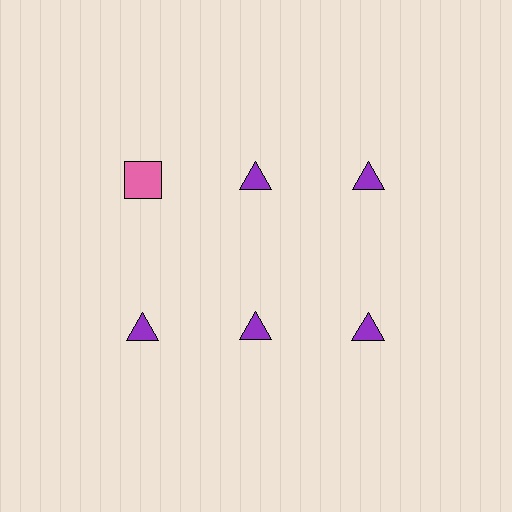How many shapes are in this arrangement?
There are 6 shapes arranged in a grid pattern.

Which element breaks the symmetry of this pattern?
The pink square in the top row, leftmost column breaks the symmetry. All other shapes are purple triangles.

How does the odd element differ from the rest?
It differs in both color (pink instead of purple) and shape (square instead of triangle).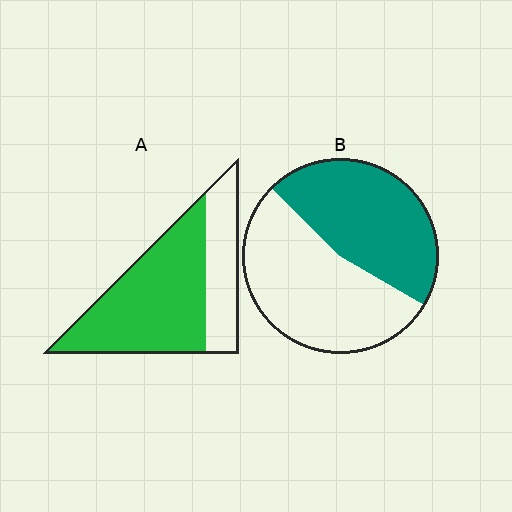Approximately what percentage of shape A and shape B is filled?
A is approximately 70% and B is approximately 45%.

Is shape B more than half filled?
Roughly half.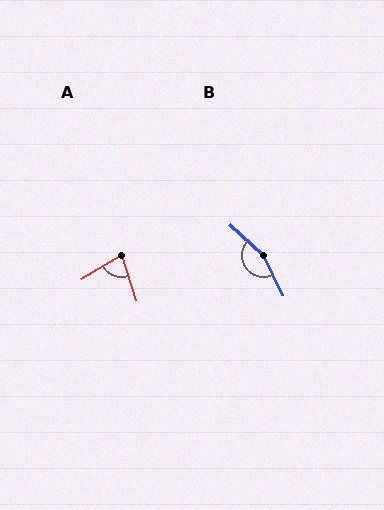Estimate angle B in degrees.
Approximately 157 degrees.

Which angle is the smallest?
A, at approximately 76 degrees.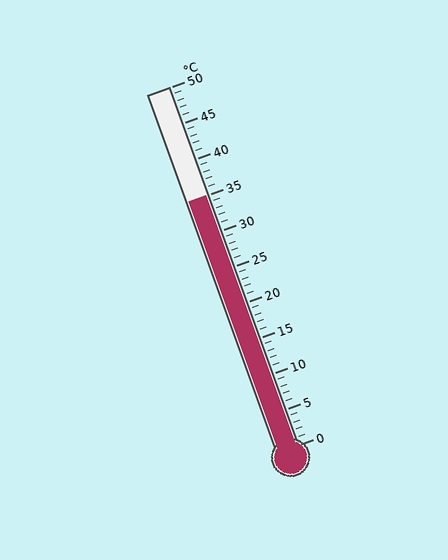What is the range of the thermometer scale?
The thermometer scale ranges from 0°C to 50°C.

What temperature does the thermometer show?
The thermometer shows approximately 35°C.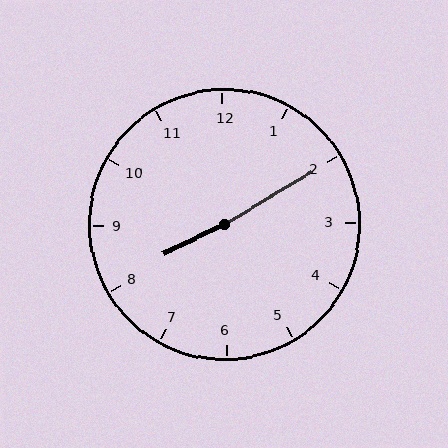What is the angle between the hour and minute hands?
Approximately 175 degrees.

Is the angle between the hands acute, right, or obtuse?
It is obtuse.